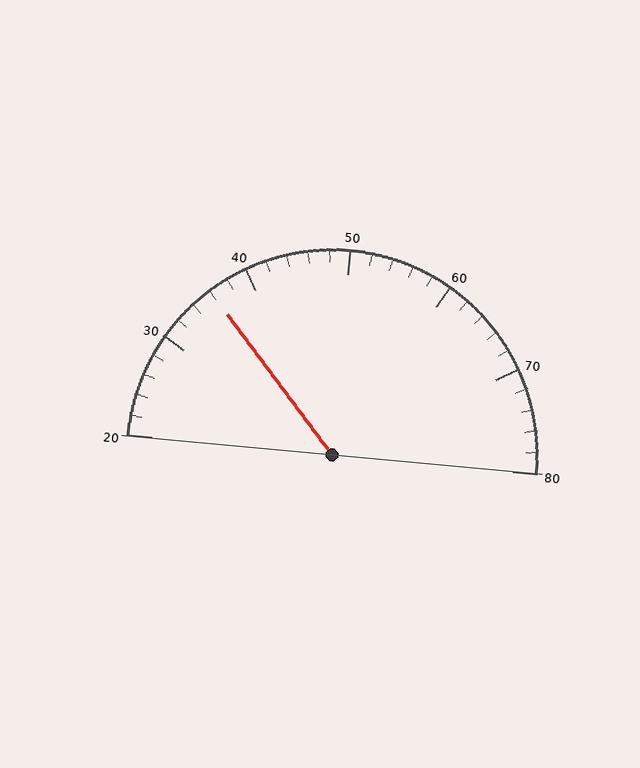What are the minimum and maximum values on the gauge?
The gauge ranges from 20 to 80.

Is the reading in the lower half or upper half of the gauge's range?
The reading is in the lower half of the range (20 to 80).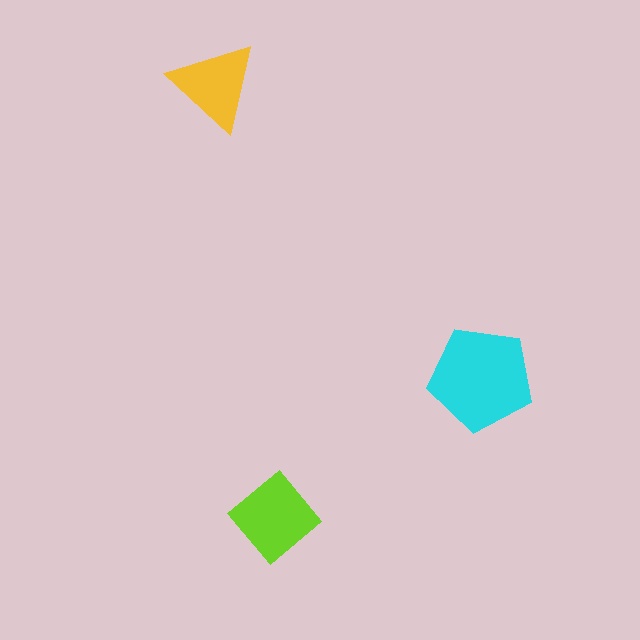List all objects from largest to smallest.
The cyan pentagon, the lime diamond, the yellow triangle.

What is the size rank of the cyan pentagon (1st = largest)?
1st.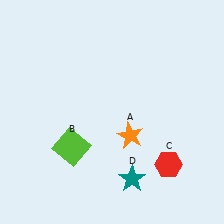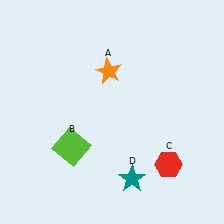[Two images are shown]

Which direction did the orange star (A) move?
The orange star (A) moved up.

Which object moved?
The orange star (A) moved up.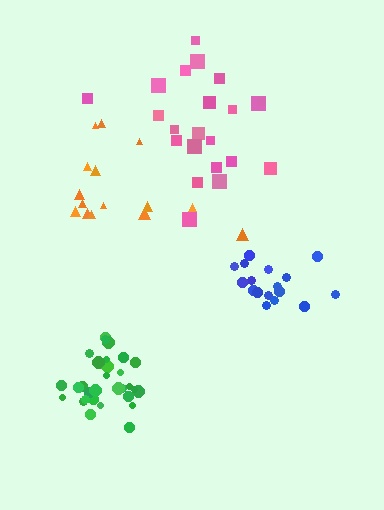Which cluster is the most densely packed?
Green.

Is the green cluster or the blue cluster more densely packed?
Green.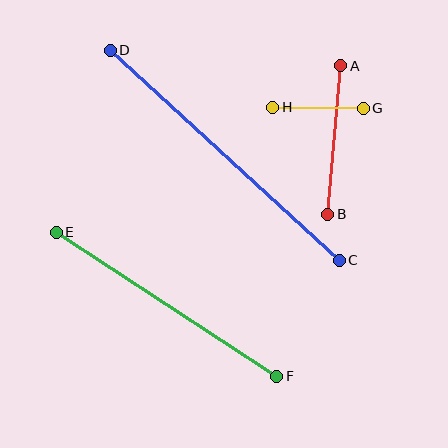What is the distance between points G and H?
The distance is approximately 91 pixels.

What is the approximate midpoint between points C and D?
The midpoint is at approximately (225, 155) pixels.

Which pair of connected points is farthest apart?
Points C and D are farthest apart.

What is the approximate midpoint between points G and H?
The midpoint is at approximately (318, 108) pixels.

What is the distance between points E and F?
The distance is approximately 263 pixels.